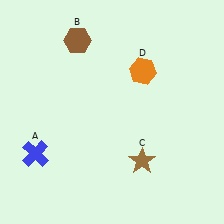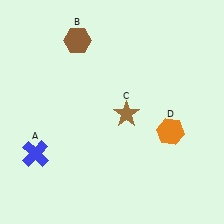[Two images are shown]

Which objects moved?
The objects that moved are: the brown star (C), the orange hexagon (D).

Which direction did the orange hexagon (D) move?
The orange hexagon (D) moved down.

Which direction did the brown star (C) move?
The brown star (C) moved up.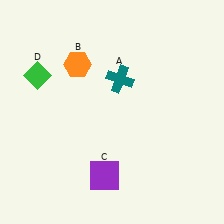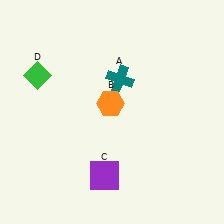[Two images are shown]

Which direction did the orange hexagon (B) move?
The orange hexagon (B) moved down.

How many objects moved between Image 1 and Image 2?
1 object moved between the two images.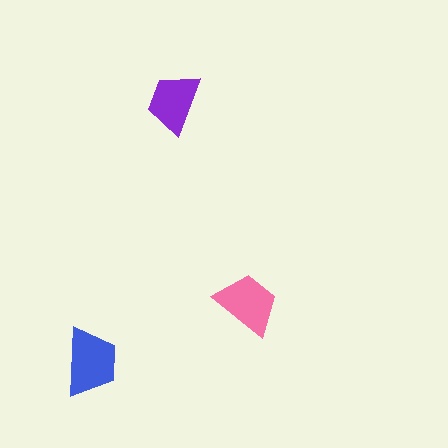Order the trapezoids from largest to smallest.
the blue one, the pink one, the purple one.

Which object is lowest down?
The blue trapezoid is bottommost.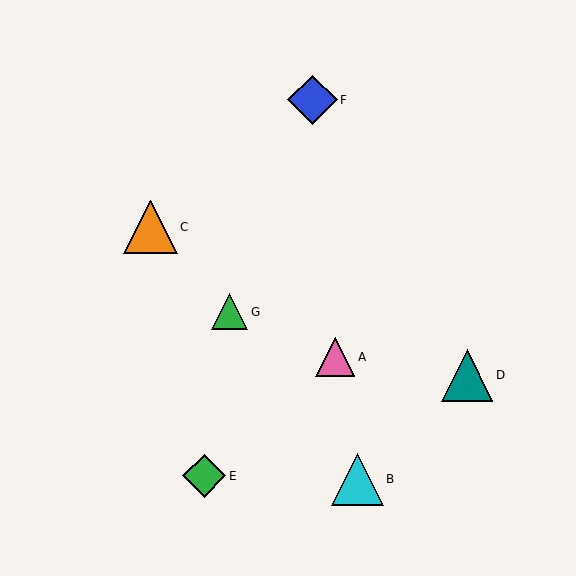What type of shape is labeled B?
Shape B is a cyan triangle.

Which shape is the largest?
The orange triangle (labeled C) is the largest.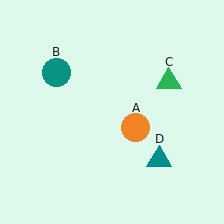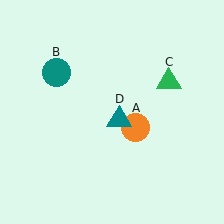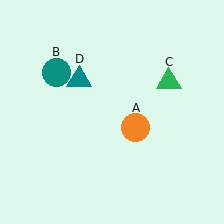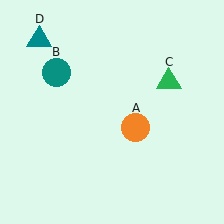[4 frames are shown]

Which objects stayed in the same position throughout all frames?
Orange circle (object A) and teal circle (object B) and green triangle (object C) remained stationary.